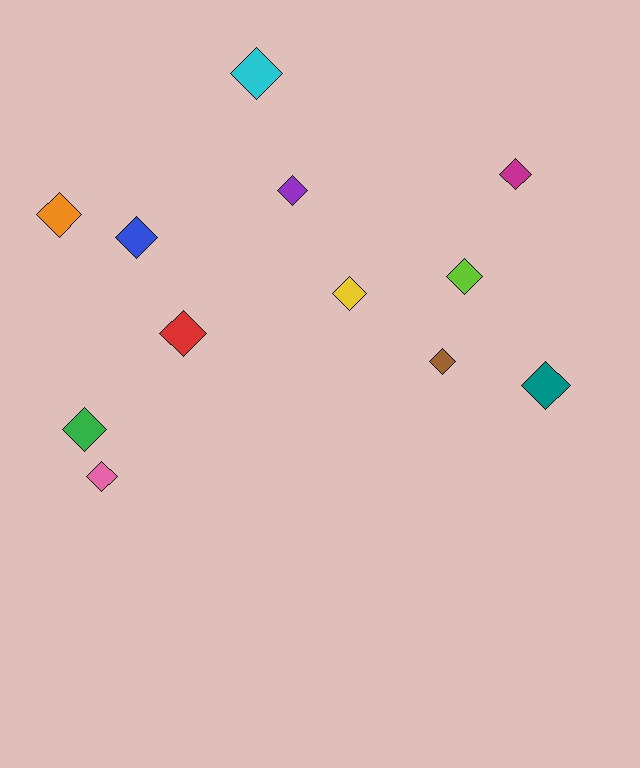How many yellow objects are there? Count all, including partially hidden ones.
There is 1 yellow object.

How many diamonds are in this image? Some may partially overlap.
There are 12 diamonds.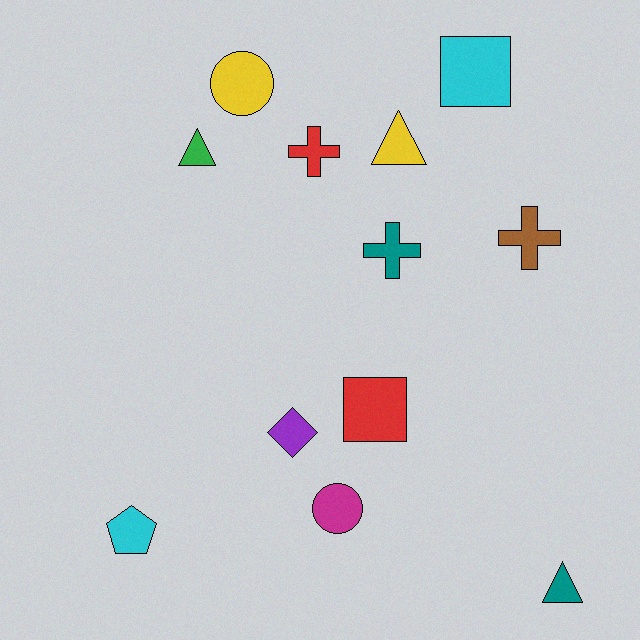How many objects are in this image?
There are 12 objects.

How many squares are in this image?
There are 2 squares.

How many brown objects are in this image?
There is 1 brown object.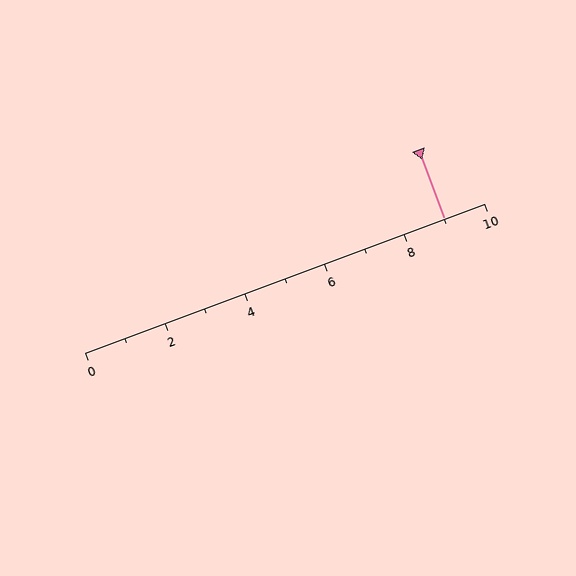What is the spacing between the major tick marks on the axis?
The major ticks are spaced 2 apart.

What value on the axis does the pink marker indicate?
The marker indicates approximately 9.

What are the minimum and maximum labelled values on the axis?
The axis runs from 0 to 10.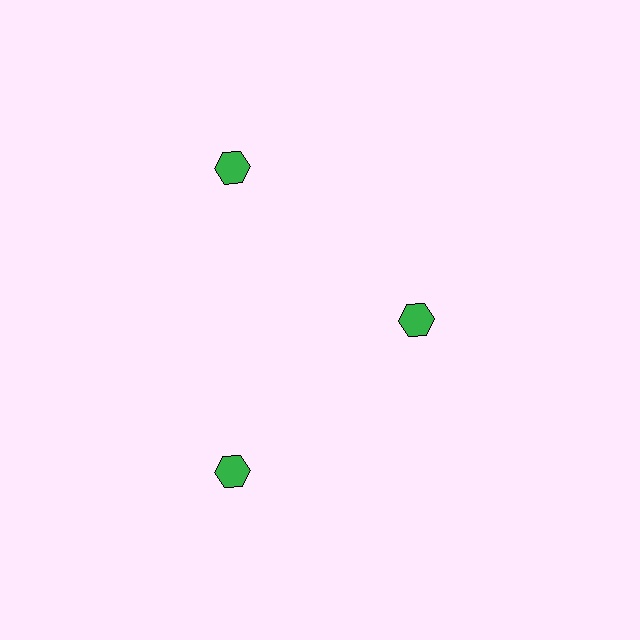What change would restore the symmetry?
The symmetry would be restored by moving it outward, back onto the ring so that all 3 hexagons sit at equal angles and equal distance from the center.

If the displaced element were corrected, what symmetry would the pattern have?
It would have 3-fold rotational symmetry — the pattern would map onto itself every 120 degrees.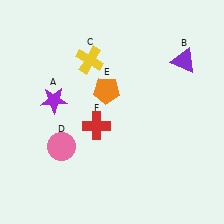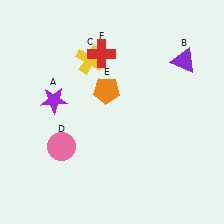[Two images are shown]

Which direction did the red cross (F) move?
The red cross (F) moved up.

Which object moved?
The red cross (F) moved up.